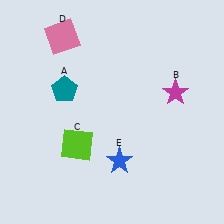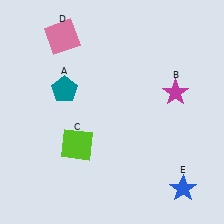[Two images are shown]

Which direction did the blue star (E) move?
The blue star (E) moved right.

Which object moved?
The blue star (E) moved right.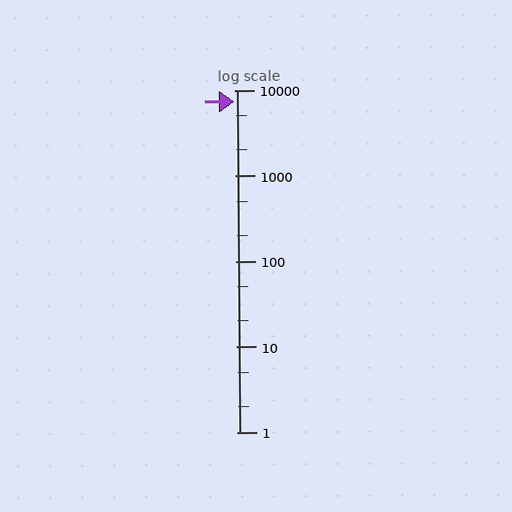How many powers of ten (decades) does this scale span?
The scale spans 4 decades, from 1 to 10000.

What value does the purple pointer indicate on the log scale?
The pointer indicates approximately 7400.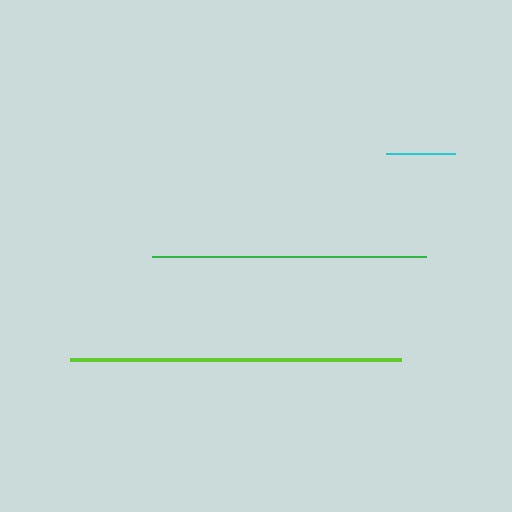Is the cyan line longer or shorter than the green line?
The green line is longer than the cyan line.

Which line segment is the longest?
The lime line is the longest at approximately 331 pixels.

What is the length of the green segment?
The green segment is approximately 274 pixels long.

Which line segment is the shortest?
The cyan line is the shortest at approximately 69 pixels.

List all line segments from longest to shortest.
From longest to shortest: lime, green, cyan.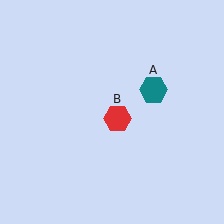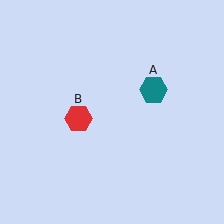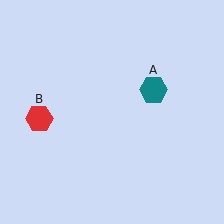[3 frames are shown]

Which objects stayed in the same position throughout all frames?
Teal hexagon (object A) remained stationary.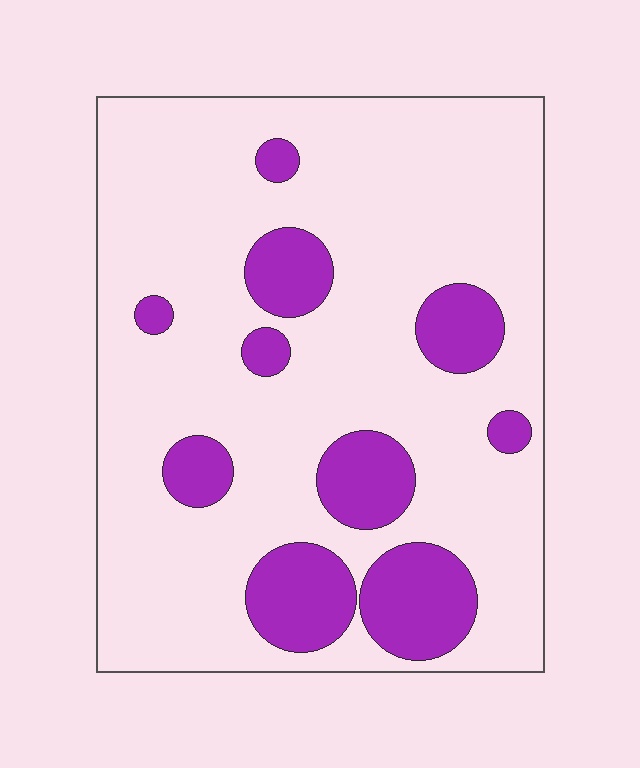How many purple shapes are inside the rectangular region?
10.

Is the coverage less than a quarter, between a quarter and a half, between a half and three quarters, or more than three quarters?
Less than a quarter.